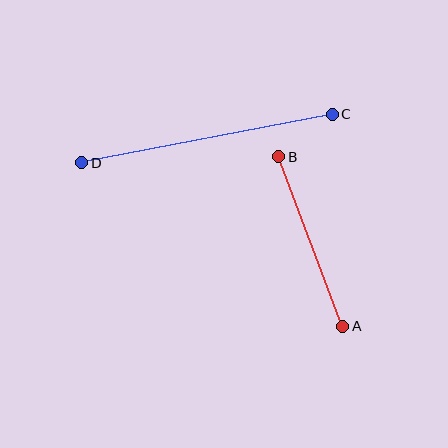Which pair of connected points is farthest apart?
Points C and D are farthest apart.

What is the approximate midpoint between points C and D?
The midpoint is at approximately (207, 138) pixels.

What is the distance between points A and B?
The distance is approximately 181 pixels.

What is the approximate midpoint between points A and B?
The midpoint is at approximately (311, 241) pixels.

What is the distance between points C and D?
The distance is approximately 255 pixels.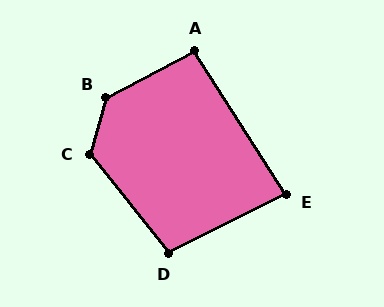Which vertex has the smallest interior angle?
E, at approximately 84 degrees.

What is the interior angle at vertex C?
Approximately 125 degrees (obtuse).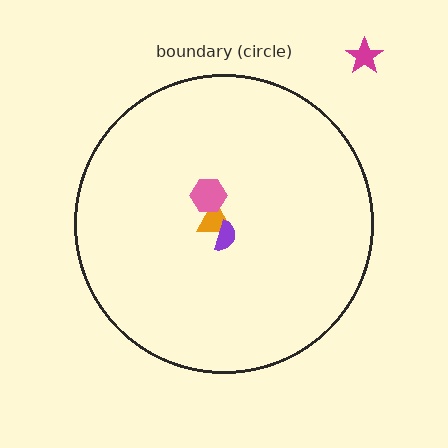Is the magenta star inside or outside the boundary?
Outside.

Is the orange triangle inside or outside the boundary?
Inside.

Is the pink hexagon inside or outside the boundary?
Inside.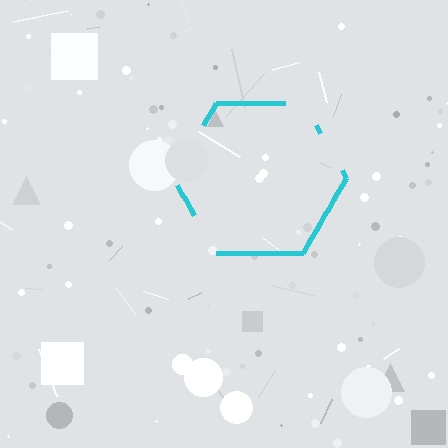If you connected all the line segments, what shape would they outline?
They would outline a hexagon.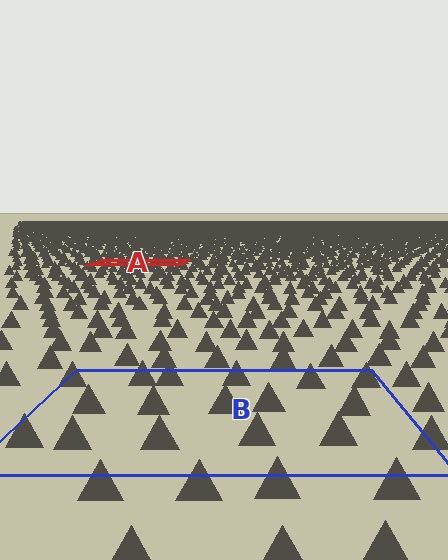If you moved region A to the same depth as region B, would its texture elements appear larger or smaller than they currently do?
They would appear larger. At a closer depth, the same texture elements are projected at a bigger on-screen size.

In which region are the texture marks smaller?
The texture marks are smaller in region A, because it is farther away.